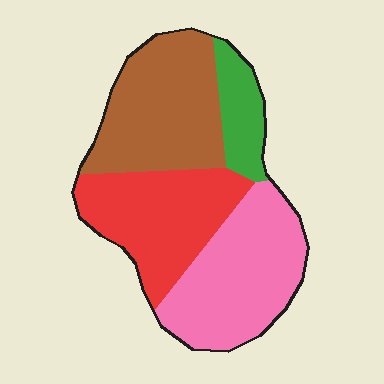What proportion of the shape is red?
Red takes up about one quarter (1/4) of the shape.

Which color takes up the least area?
Green, at roughly 10%.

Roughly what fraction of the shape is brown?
Brown covers roughly 30% of the shape.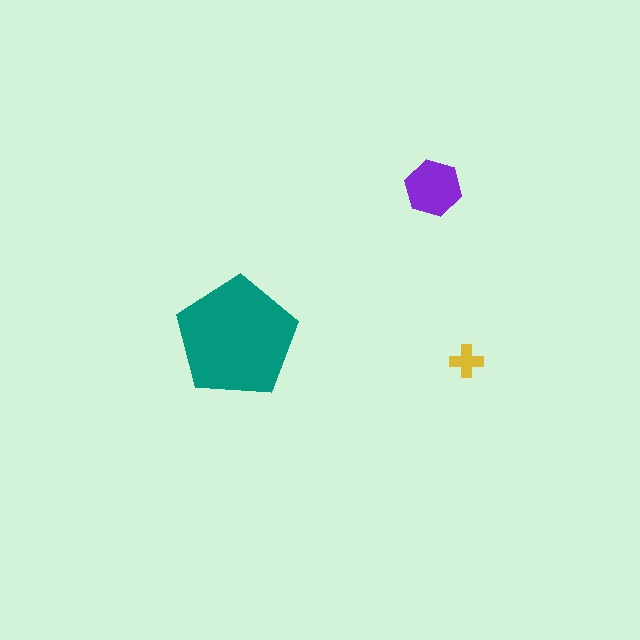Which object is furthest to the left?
The teal pentagon is leftmost.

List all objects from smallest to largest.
The yellow cross, the purple hexagon, the teal pentagon.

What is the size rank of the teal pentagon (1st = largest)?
1st.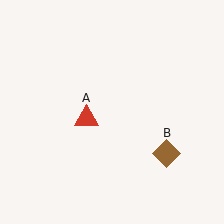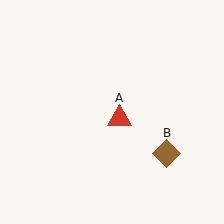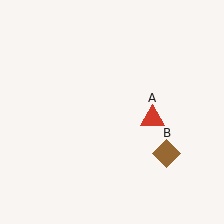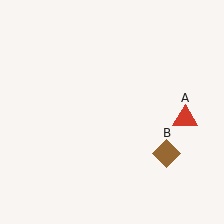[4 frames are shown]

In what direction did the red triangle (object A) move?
The red triangle (object A) moved right.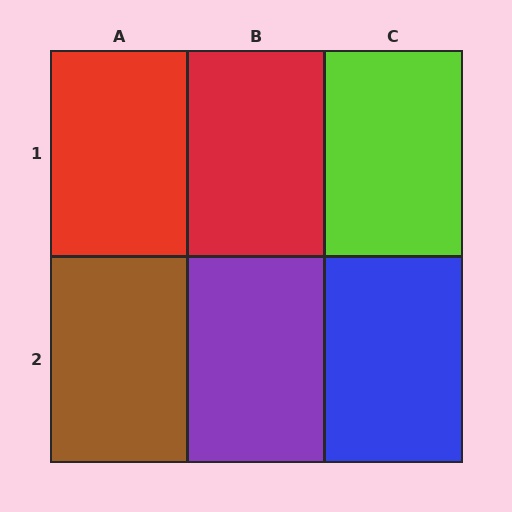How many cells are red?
2 cells are red.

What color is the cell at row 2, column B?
Purple.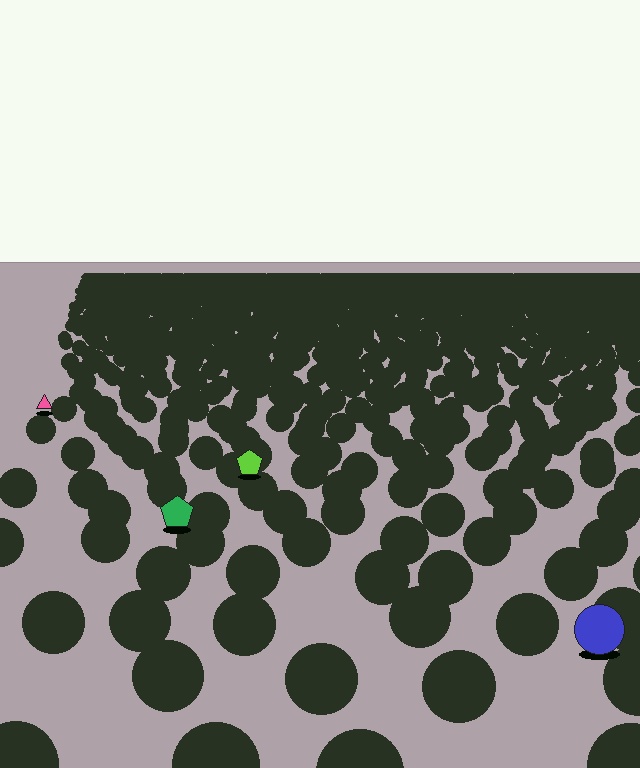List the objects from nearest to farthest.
From nearest to farthest: the blue circle, the green pentagon, the lime pentagon, the pink triangle.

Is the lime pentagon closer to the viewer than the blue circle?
No. The blue circle is closer — you can tell from the texture gradient: the ground texture is coarser near it.